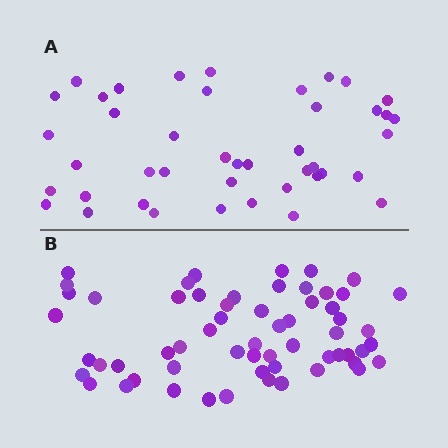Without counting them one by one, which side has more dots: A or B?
Region B (the bottom region) has more dots.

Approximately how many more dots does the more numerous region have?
Region B has approximately 15 more dots than region A.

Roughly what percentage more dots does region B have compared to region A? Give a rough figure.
About 40% more.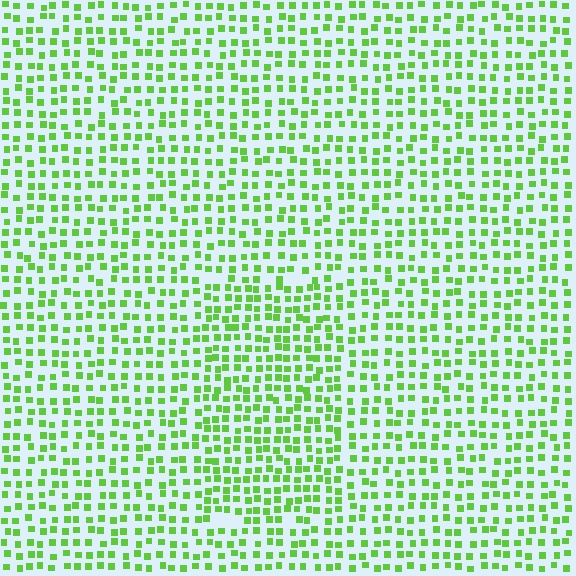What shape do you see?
I see a rectangle.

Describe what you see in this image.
The image contains small lime elements arranged at two different densities. A rectangle-shaped region is visible where the elements are more densely packed than the surrounding area.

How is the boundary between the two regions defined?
The boundary is defined by a change in element density (approximately 1.4x ratio). All elements are the same color, size, and shape.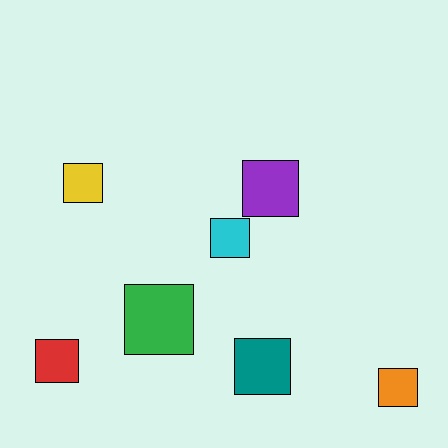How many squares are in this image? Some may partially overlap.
There are 7 squares.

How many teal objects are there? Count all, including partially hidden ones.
There is 1 teal object.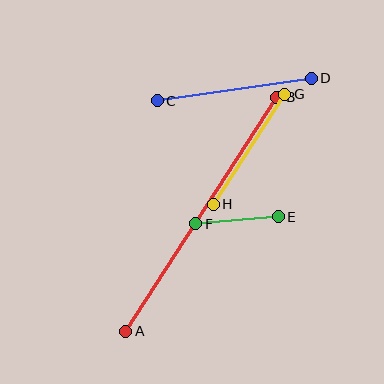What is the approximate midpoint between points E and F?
The midpoint is at approximately (237, 220) pixels.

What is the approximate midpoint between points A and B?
The midpoint is at approximately (201, 214) pixels.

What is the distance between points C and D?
The distance is approximately 156 pixels.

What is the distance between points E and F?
The distance is approximately 83 pixels.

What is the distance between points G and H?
The distance is approximately 131 pixels.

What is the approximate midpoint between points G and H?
The midpoint is at approximately (249, 149) pixels.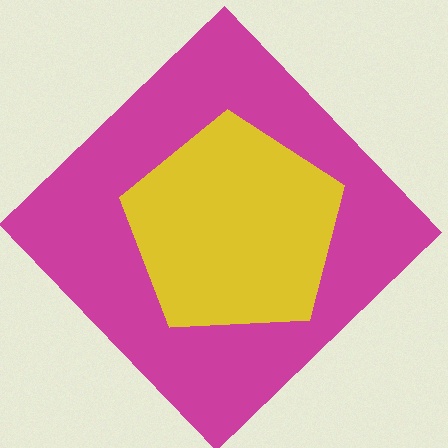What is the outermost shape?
The magenta diamond.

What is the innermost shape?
The yellow pentagon.